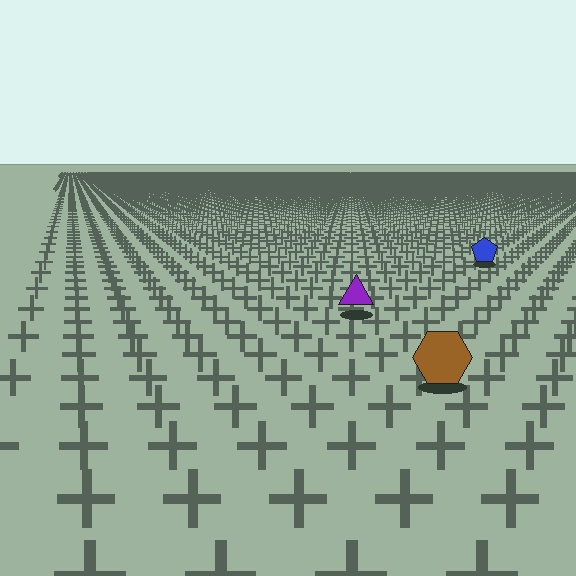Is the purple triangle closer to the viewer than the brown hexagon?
No. The brown hexagon is closer — you can tell from the texture gradient: the ground texture is coarser near it.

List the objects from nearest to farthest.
From nearest to farthest: the brown hexagon, the purple triangle, the blue pentagon.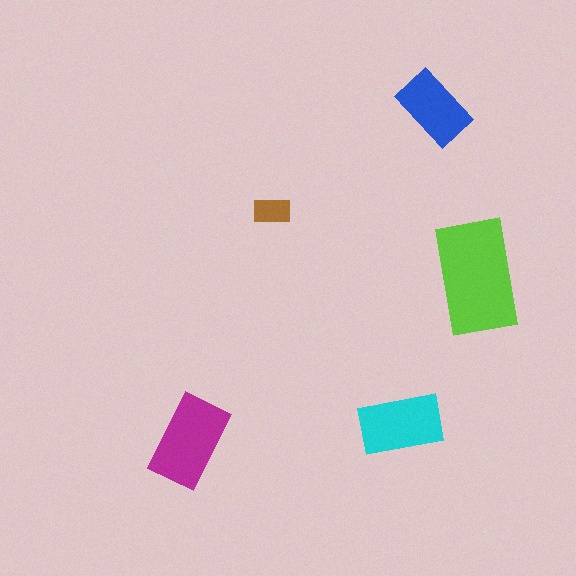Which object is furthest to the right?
The lime rectangle is rightmost.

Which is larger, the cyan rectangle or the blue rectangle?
The cyan one.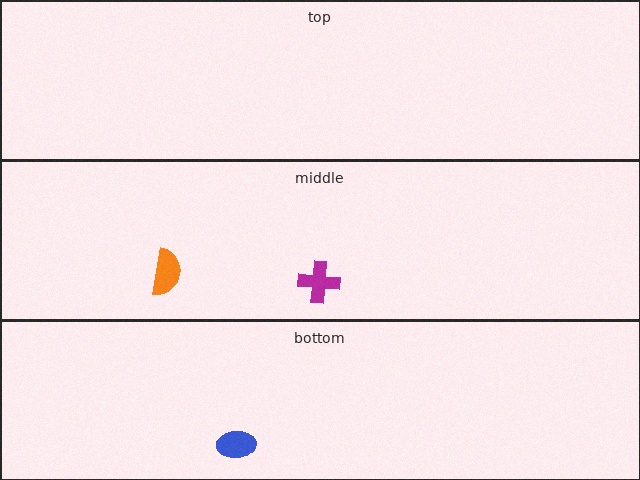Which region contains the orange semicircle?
The middle region.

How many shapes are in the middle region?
2.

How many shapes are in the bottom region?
1.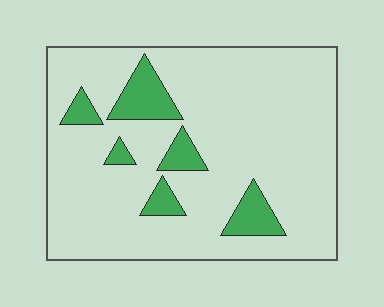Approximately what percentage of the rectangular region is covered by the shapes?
Approximately 15%.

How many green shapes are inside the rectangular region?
6.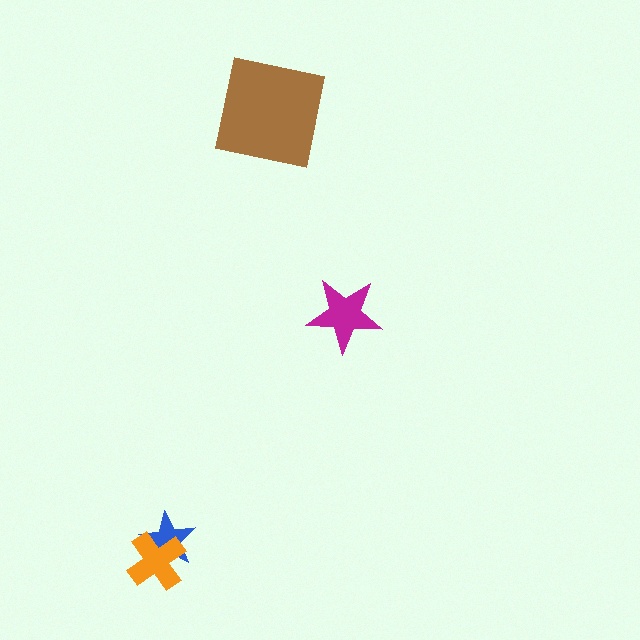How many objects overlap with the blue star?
1 object overlaps with the blue star.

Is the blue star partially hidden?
Yes, it is partially covered by another shape.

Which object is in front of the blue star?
The orange cross is in front of the blue star.